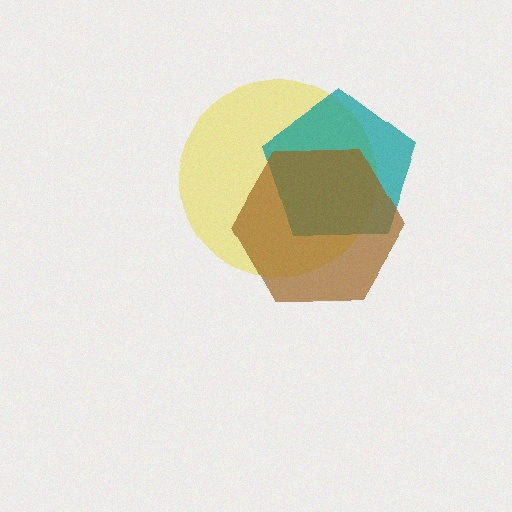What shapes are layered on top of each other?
The layered shapes are: a yellow circle, a teal pentagon, a brown hexagon.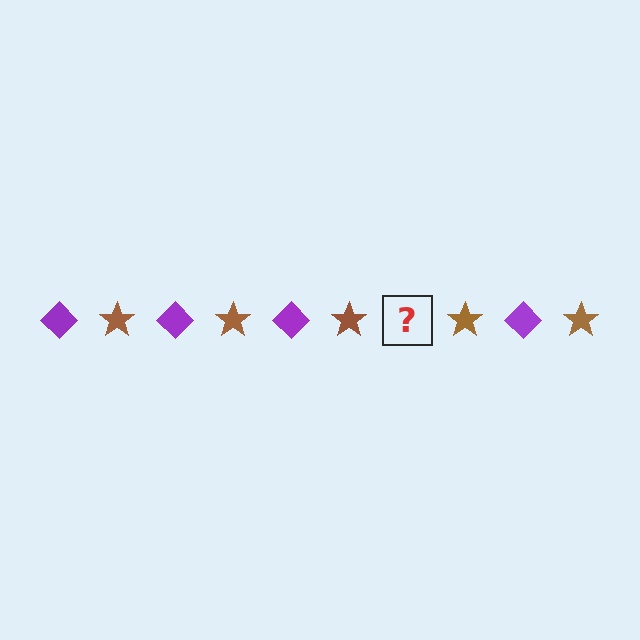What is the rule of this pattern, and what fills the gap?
The rule is that the pattern alternates between purple diamond and brown star. The gap should be filled with a purple diamond.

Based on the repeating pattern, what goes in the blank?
The blank should be a purple diamond.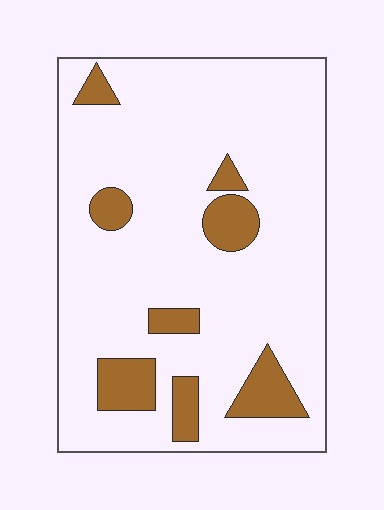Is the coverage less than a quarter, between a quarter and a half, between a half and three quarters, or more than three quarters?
Less than a quarter.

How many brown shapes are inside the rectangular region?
8.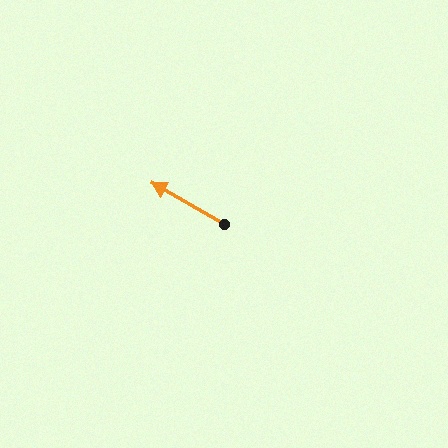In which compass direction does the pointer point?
Northwest.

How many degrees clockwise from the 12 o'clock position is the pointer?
Approximately 300 degrees.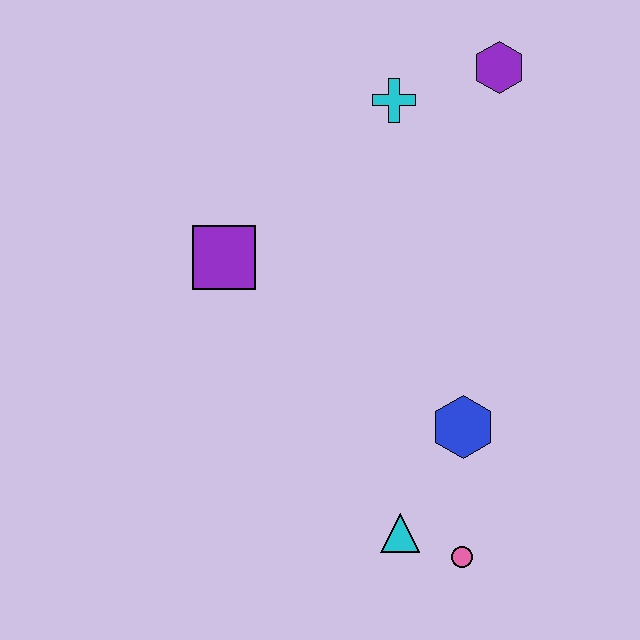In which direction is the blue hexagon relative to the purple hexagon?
The blue hexagon is below the purple hexagon.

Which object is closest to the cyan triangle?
The pink circle is closest to the cyan triangle.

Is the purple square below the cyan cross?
Yes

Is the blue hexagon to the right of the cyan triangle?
Yes